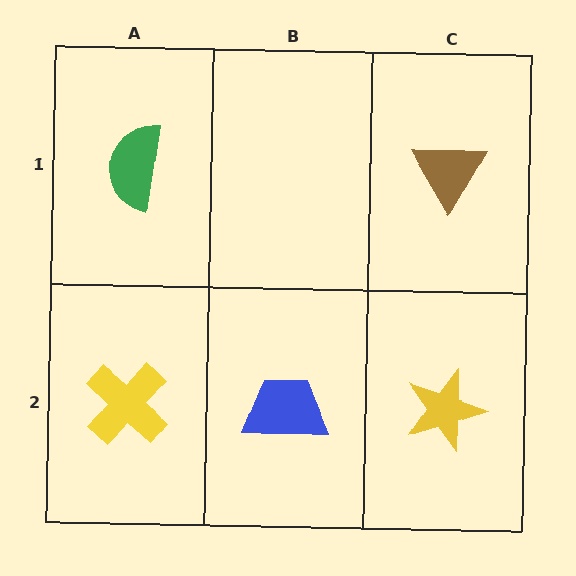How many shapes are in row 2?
3 shapes.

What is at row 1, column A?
A green semicircle.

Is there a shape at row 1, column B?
No, that cell is empty.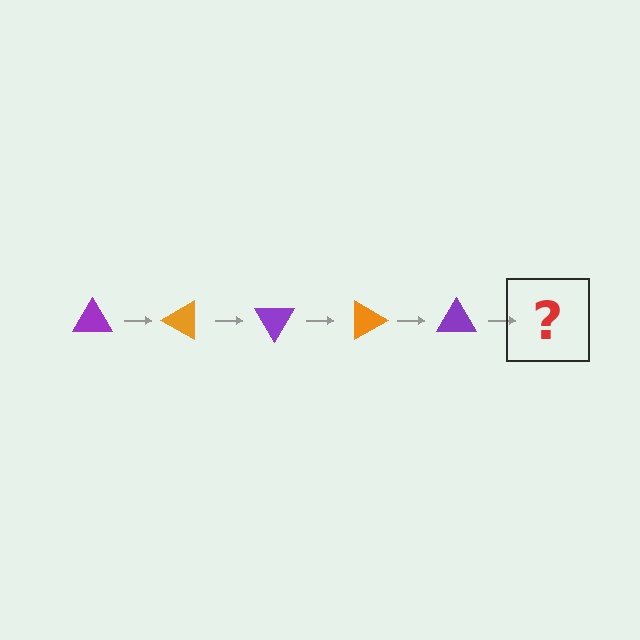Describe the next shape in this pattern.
It should be an orange triangle, rotated 150 degrees from the start.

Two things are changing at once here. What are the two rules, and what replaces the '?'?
The two rules are that it rotates 30 degrees each step and the color cycles through purple and orange. The '?' should be an orange triangle, rotated 150 degrees from the start.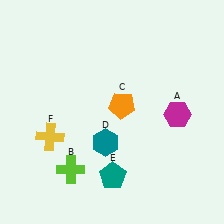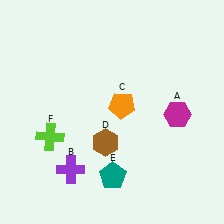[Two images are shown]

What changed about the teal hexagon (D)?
In Image 1, D is teal. In Image 2, it changed to brown.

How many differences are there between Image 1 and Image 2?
There are 3 differences between the two images.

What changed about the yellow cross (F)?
In Image 1, F is yellow. In Image 2, it changed to lime.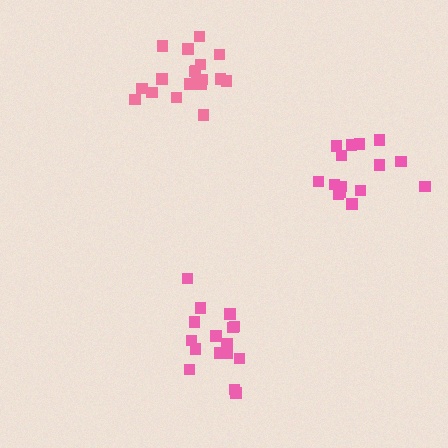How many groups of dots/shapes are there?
There are 3 groups.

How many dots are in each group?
Group 1: 16 dots, Group 2: 15 dots, Group 3: 19 dots (50 total).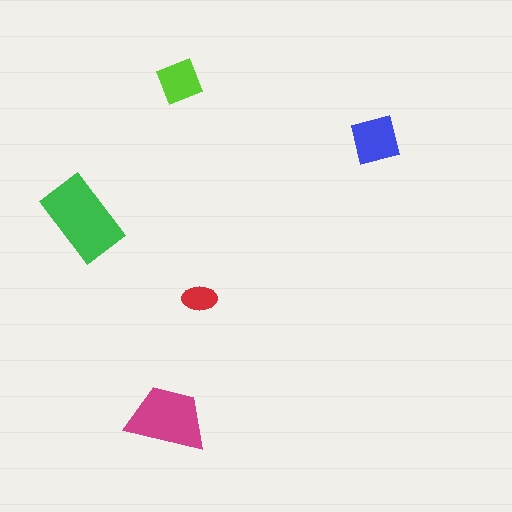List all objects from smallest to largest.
The red ellipse, the lime square, the blue square, the magenta trapezoid, the green rectangle.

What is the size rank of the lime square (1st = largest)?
4th.